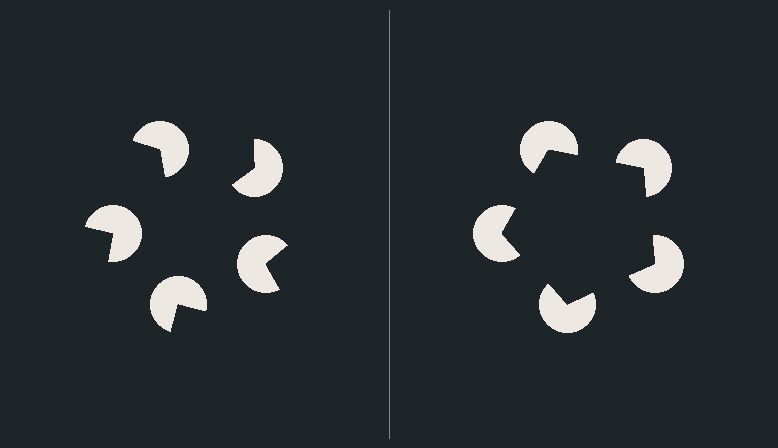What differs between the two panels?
The pac-man discs are positioned identically on both sides; only the wedge orientations differ. On the right they align to a pentagon; on the left they are misaligned.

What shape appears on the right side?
An illusory pentagon.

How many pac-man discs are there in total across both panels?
10 — 5 on each side.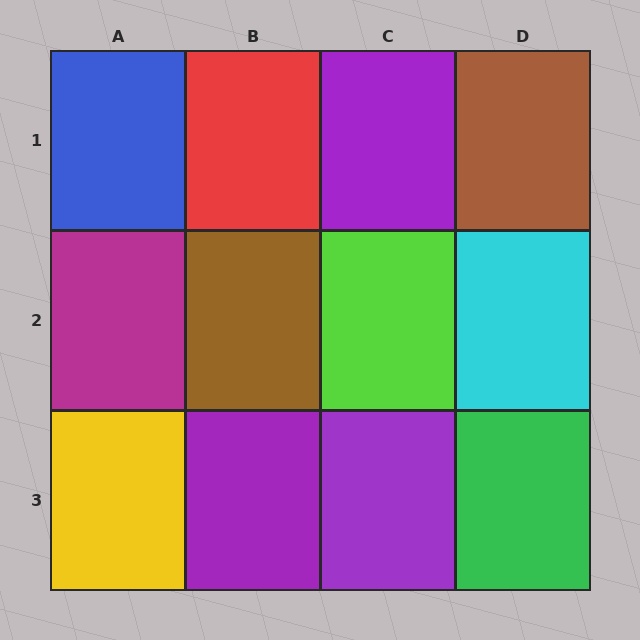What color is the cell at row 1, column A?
Blue.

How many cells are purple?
3 cells are purple.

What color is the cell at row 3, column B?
Purple.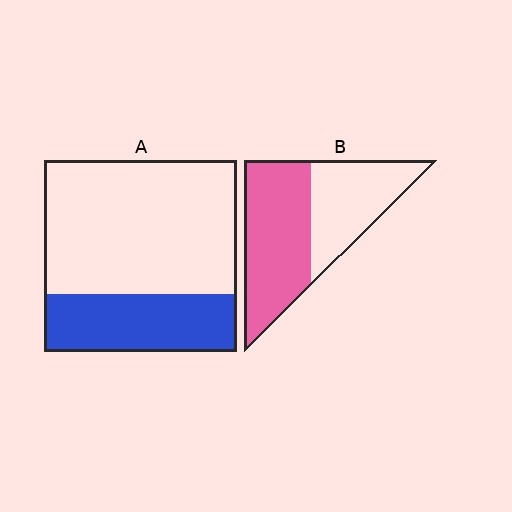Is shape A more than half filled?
No.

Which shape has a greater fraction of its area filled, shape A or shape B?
Shape B.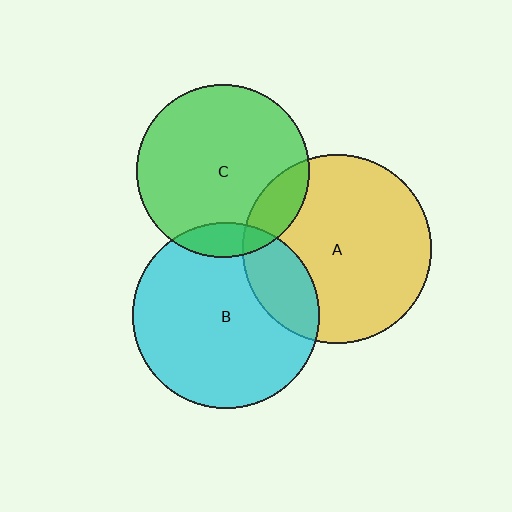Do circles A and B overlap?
Yes.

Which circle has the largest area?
Circle A (yellow).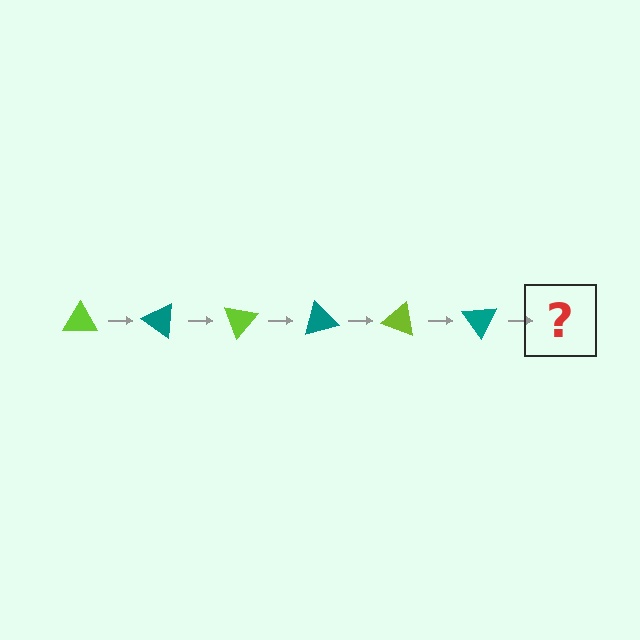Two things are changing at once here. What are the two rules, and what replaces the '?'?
The two rules are that it rotates 35 degrees each step and the color cycles through lime and teal. The '?' should be a lime triangle, rotated 210 degrees from the start.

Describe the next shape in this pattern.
It should be a lime triangle, rotated 210 degrees from the start.